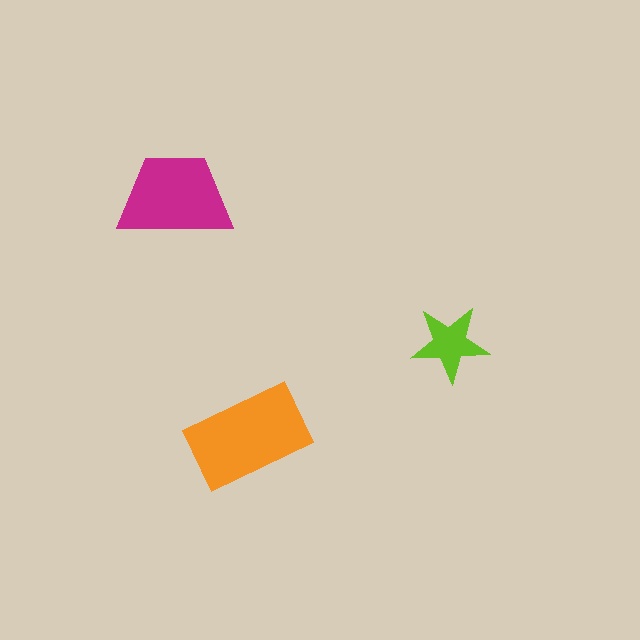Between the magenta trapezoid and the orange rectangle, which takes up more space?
The orange rectangle.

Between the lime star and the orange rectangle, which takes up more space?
The orange rectangle.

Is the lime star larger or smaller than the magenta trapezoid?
Smaller.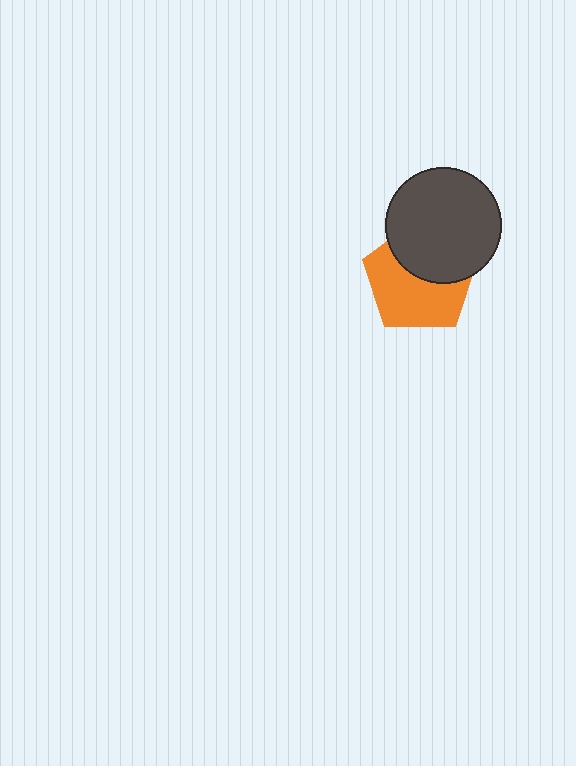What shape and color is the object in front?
The object in front is a dark gray circle.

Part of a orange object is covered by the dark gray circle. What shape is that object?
It is a pentagon.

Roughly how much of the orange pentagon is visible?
About half of it is visible (roughly 59%).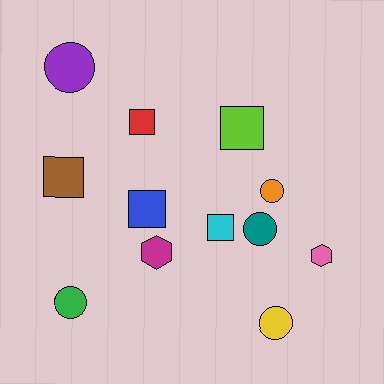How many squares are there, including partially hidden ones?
There are 5 squares.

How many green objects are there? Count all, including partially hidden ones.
There is 1 green object.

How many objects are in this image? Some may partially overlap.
There are 12 objects.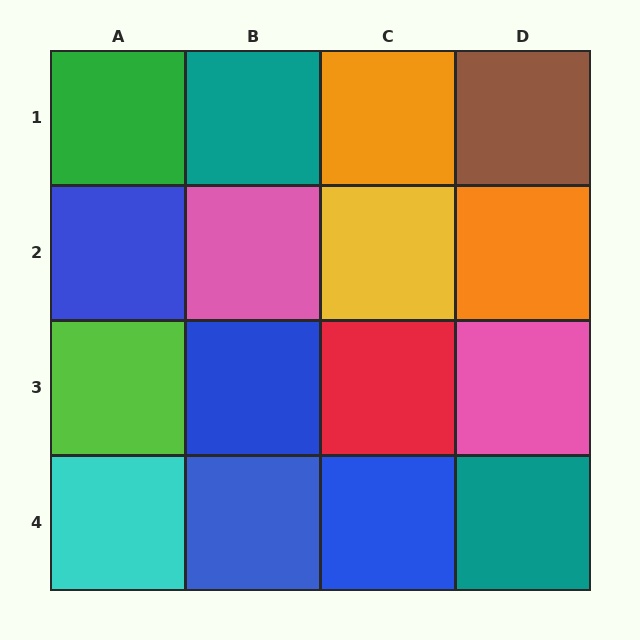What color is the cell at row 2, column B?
Pink.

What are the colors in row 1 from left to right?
Green, teal, orange, brown.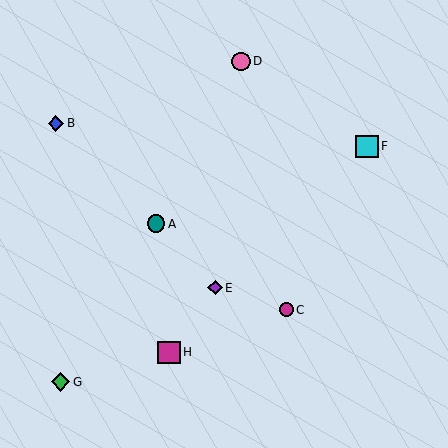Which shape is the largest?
The magenta square (labeled H) is the largest.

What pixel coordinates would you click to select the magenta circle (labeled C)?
Click at (286, 310) to select the magenta circle C.